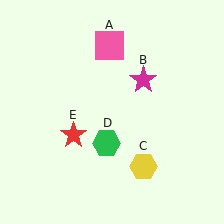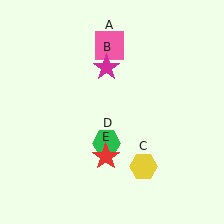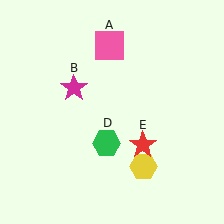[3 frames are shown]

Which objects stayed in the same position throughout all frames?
Pink square (object A) and yellow hexagon (object C) and green hexagon (object D) remained stationary.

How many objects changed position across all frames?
2 objects changed position: magenta star (object B), red star (object E).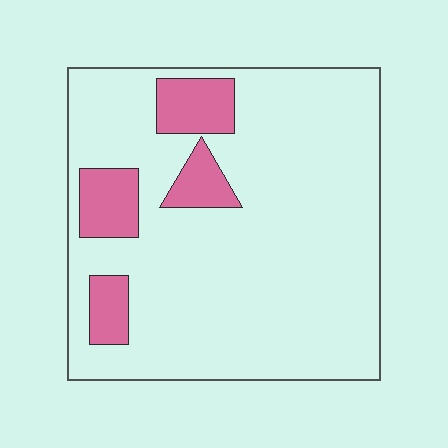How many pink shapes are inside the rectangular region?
4.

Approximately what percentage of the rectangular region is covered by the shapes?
Approximately 15%.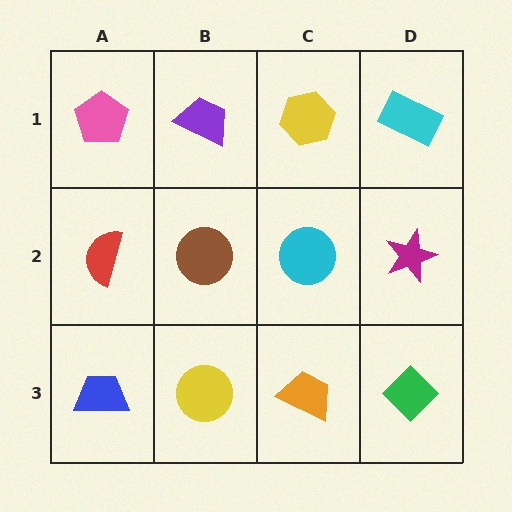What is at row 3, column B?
A yellow circle.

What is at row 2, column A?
A red semicircle.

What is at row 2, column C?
A cyan circle.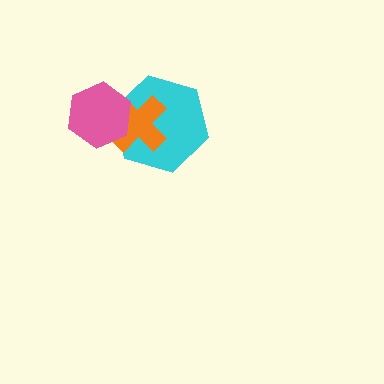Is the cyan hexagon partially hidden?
Yes, it is partially covered by another shape.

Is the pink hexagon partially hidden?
No, no other shape covers it.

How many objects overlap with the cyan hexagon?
2 objects overlap with the cyan hexagon.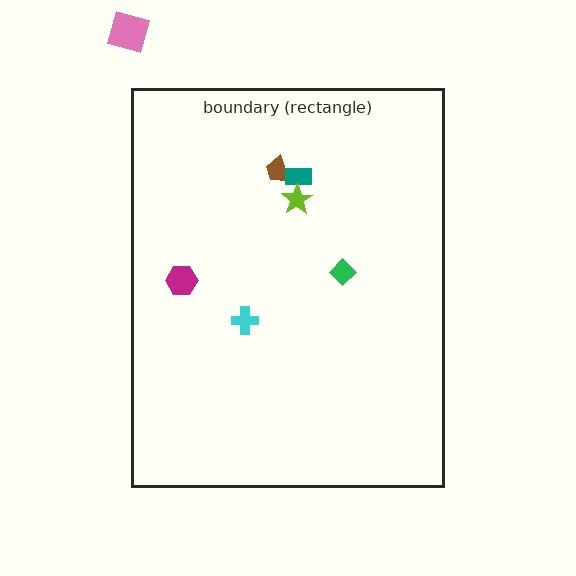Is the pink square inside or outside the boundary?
Outside.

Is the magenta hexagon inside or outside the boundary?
Inside.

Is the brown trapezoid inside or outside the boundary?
Inside.